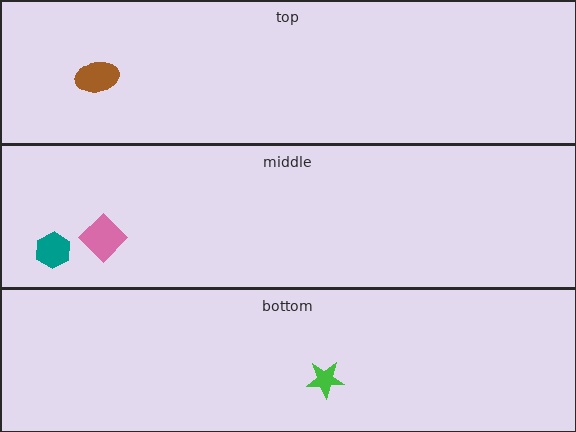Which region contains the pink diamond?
The middle region.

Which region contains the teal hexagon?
The middle region.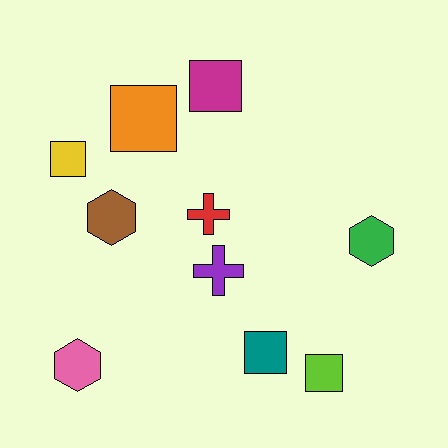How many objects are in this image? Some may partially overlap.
There are 10 objects.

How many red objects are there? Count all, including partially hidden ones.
There is 1 red object.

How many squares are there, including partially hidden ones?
There are 5 squares.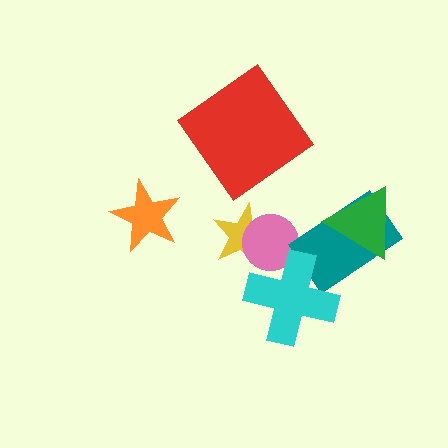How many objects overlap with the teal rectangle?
2 objects overlap with the teal rectangle.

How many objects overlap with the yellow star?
1 object overlaps with the yellow star.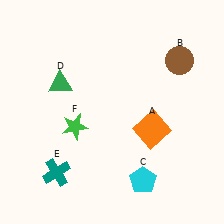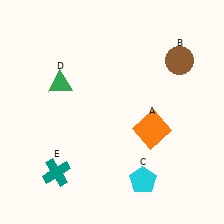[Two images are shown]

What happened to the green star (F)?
The green star (F) was removed in Image 2. It was in the bottom-left area of Image 1.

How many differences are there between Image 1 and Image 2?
There is 1 difference between the two images.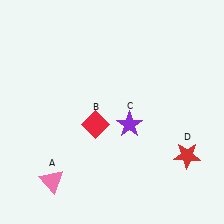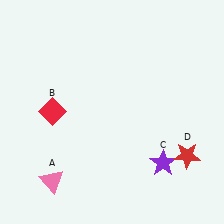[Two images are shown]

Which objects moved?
The objects that moved are: the red diamond (B), the purple star (C).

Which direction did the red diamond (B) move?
The red diamond (B) moved left.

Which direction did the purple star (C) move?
The purple star (C) moved down.